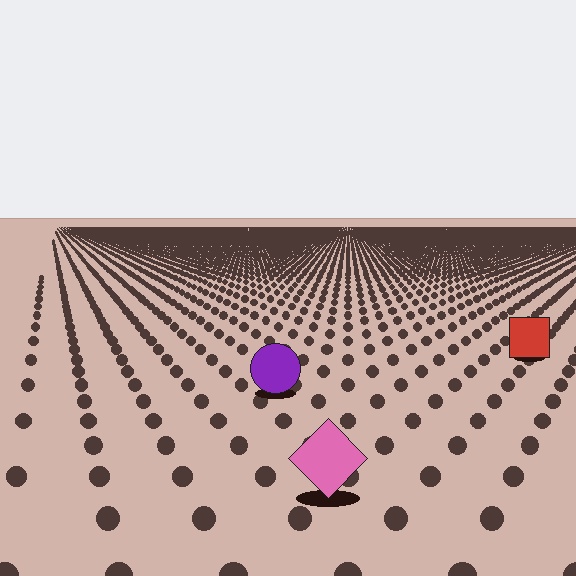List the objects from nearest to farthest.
From nearest to farthest: the pink diamond, the purple circle, the red square.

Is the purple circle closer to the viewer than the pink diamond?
No. The pink diamond is closer — you can tell from the texture gradient: the ground texture is coarser near it.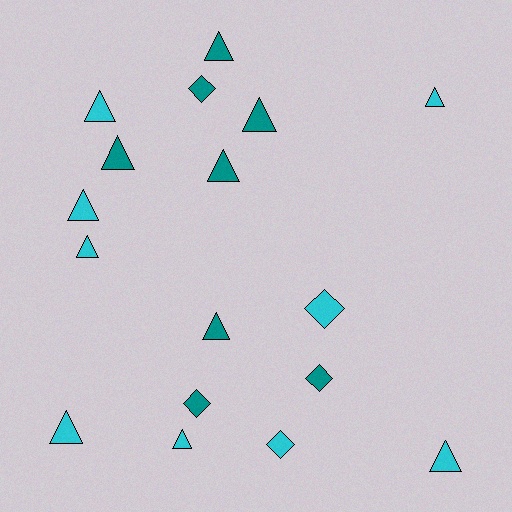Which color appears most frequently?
Cyan, with 9 objects.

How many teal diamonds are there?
There are 3 teal diamonds.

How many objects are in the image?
There are 17 objects.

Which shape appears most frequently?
Triangle, with 12 objects.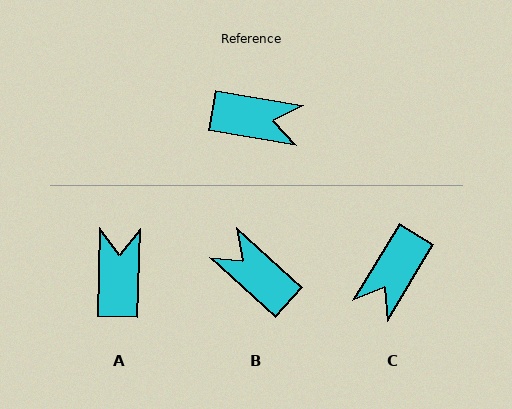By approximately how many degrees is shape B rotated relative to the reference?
Approximately 147 degrees counter-clockwise.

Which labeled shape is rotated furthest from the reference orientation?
B, about 147 degrees away.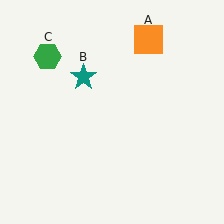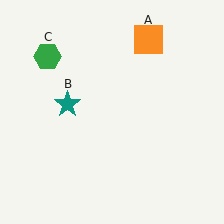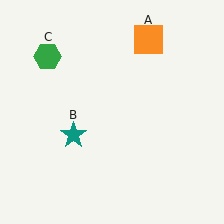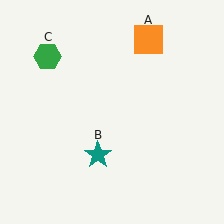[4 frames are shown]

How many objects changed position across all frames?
1 object changed position: teal star (object B).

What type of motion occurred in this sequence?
The teal star (object B) rotated counterclockwise around the center of the scene.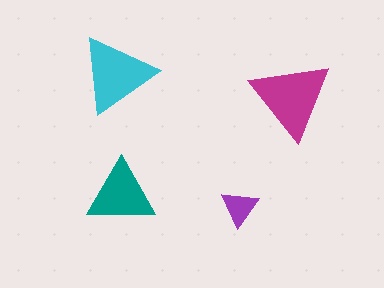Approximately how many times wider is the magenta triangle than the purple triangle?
About 2 times wider.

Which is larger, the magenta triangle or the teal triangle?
The magenta one.